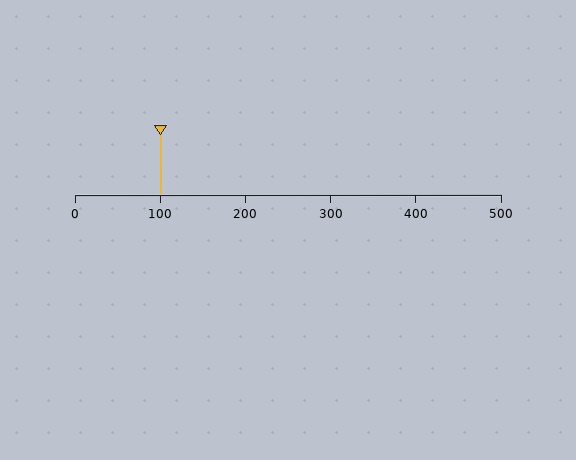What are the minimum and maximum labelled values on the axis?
The axis runs from 0 to 500.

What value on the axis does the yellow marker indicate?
The marker indicates approximately 100.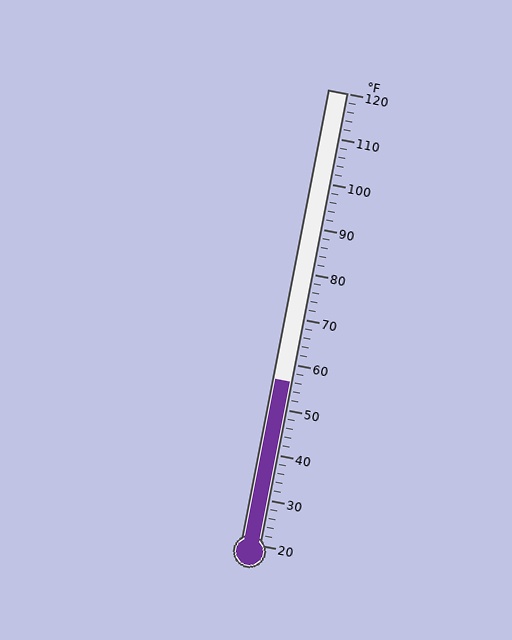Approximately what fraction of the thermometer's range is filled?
The thermometer is filled to approximately 35% of its range.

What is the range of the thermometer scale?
The thermometer scale ranges from 20°F to 120°F.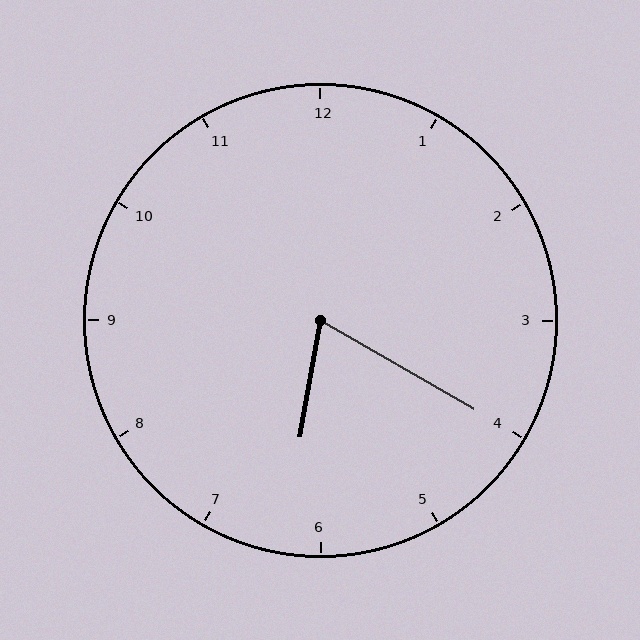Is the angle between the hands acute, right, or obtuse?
It is acute.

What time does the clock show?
6:20.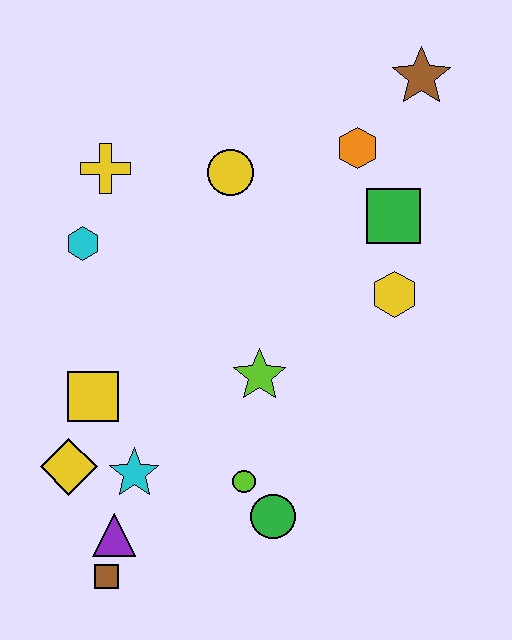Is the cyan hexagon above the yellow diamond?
Yes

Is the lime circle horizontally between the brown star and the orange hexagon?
No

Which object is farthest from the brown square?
The brown star is farthest from the brown square.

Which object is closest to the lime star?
The lime circle is closest to the lime star.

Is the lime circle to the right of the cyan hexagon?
Yes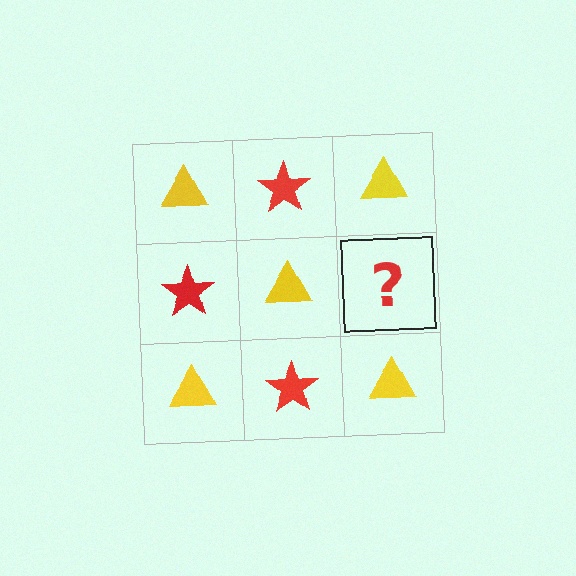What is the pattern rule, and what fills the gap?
The rule is that it alternates yellow triangle and red star in a checkerboard pattern. The gap should be filled with a red star.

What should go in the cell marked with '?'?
The missing cell should contain a red star.